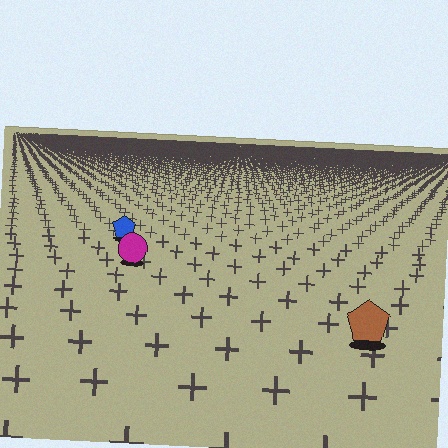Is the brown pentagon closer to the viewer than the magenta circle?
Yes. The brown pentagon is closer — you can tell from the texture gradient: the ground texture is coarser near it.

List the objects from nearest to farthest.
From nearest to farthest: the brown pentagon, the magenta circle, the blue pentagon.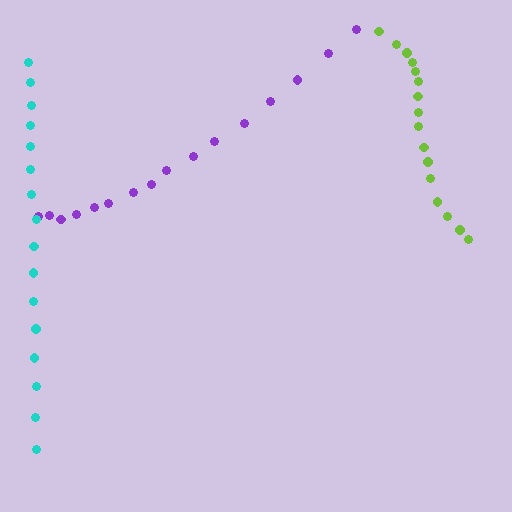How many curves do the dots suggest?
There are 3 distinct paths.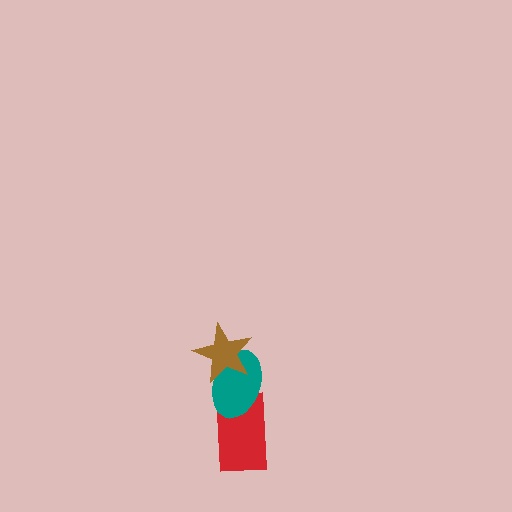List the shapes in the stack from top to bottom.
From top to bottom: the brown star, the teal ellipse, the red rectangle.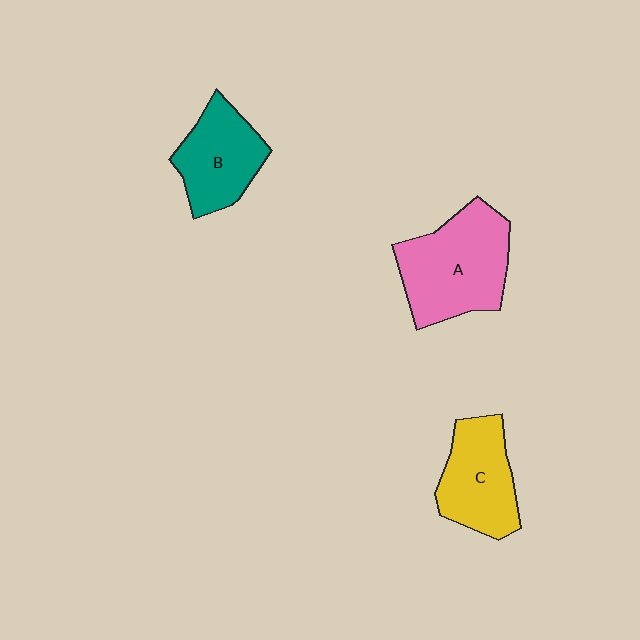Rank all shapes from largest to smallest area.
From largest to smallest: A (pink), C (yellow), B (teal).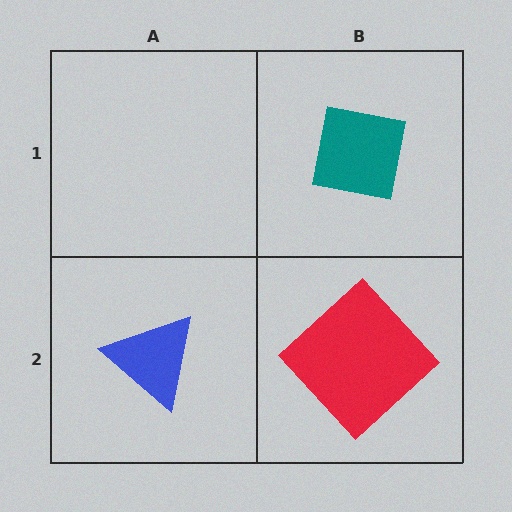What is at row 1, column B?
A teal square.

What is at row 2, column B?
A red diamond.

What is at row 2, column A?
A blue triangle.